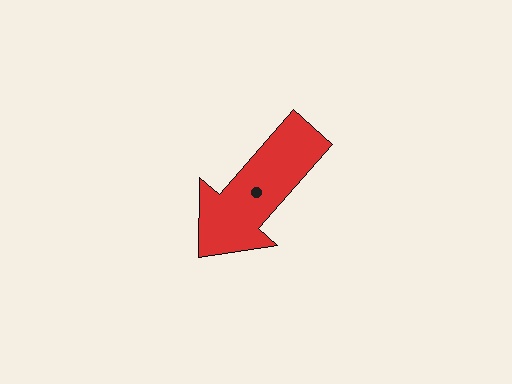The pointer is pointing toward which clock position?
Roughly 7 o'clock.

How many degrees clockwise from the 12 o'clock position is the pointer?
Approximately 221 degrees.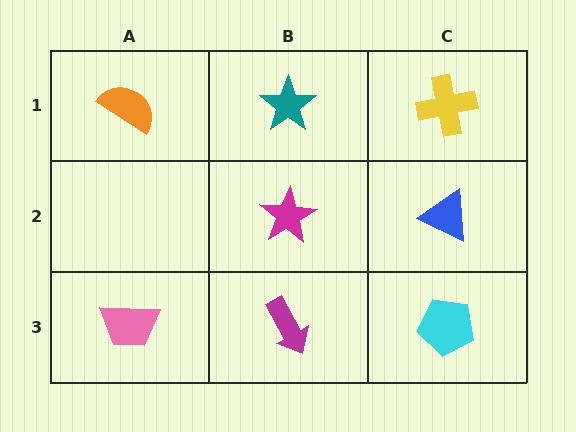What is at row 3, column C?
A cyan pentagon.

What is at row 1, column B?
A teal star.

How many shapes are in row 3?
3 shapes.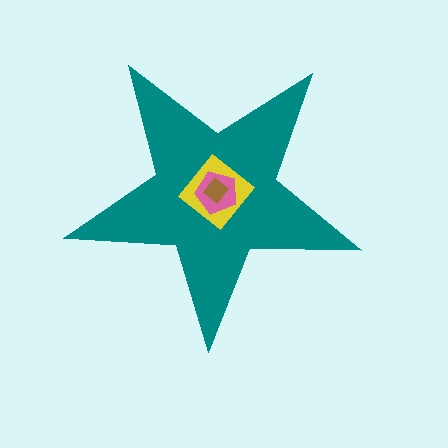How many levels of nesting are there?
4.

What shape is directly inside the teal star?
The yellow diamond.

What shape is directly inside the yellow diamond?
The pink pentagon.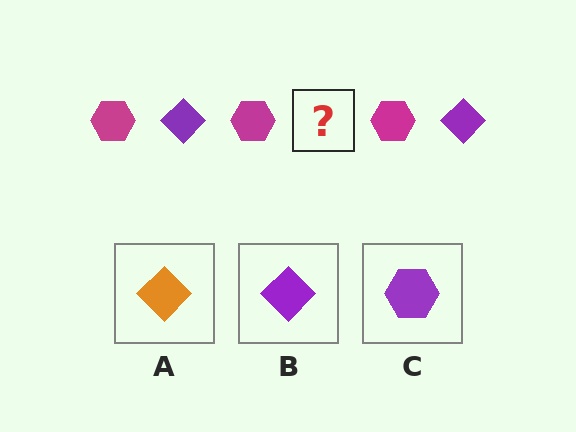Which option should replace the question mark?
Option B.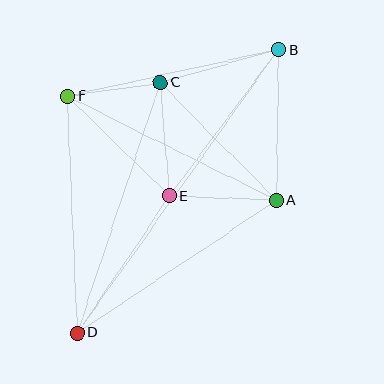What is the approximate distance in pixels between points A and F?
The distance between A and F is approximately 233 pixels.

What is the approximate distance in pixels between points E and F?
The distance between E and F is approximately 143 pixels.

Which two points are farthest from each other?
Points B and D are farthest from each other.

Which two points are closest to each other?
Points C and F are closest to each other.